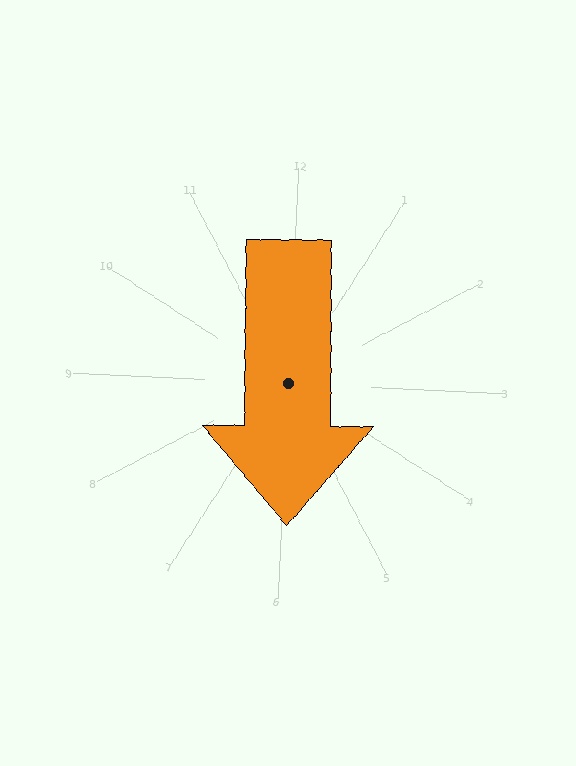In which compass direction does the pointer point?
South.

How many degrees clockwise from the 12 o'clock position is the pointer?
Approximately 178 degrees.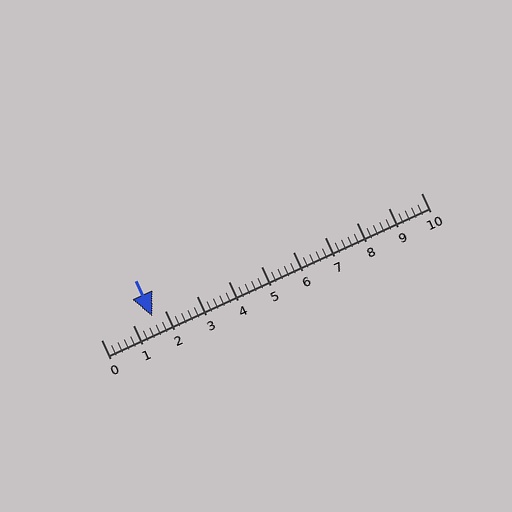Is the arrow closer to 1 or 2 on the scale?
The arrow is closer to 2.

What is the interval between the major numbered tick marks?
The major tick marks are spaced 1 units apart.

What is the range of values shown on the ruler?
The ruler shows values from 0 to 10.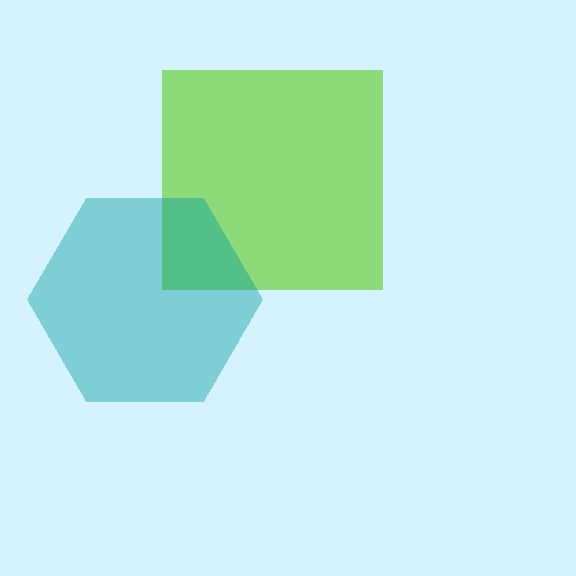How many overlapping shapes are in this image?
There are 2 overlapping shapes in the image.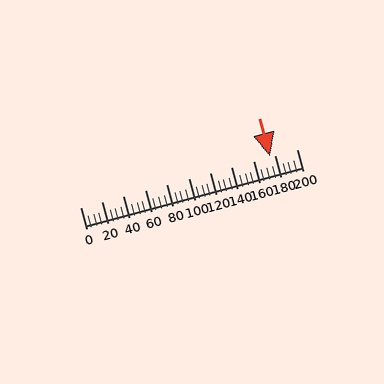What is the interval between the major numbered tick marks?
The major tick marks are spaced 20 units apart.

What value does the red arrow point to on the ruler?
The red arrow points to approximately 175.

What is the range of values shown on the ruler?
The ruler shows values from 0 to 200.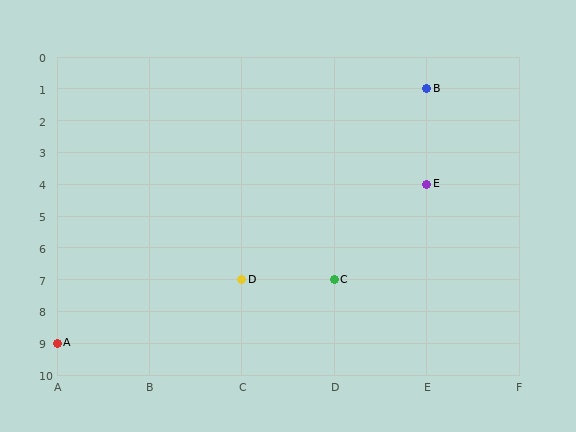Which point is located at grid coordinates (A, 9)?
Point A is at (A, 9).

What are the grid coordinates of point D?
Point D is at grid coordinates (C, 7).